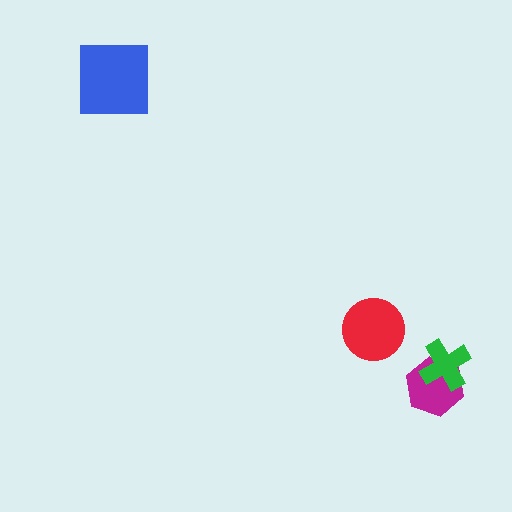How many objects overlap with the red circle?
0 objects overlap with the red circle.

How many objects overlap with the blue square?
0 objects overlap with the blue square.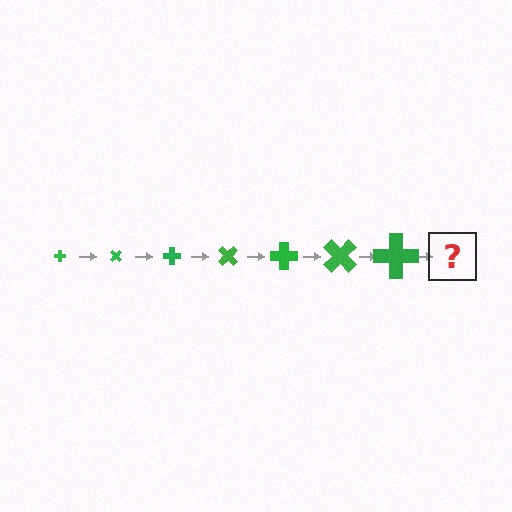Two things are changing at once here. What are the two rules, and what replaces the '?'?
The two rules are that the cross grows larger each step and it rotates 45 degrees each step. The '?' should be a cross, larger than the previous one and rotated 315 degrees from the start.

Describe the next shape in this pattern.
It should be a cross, larger than the previous one and rotated 315 degrees from the start.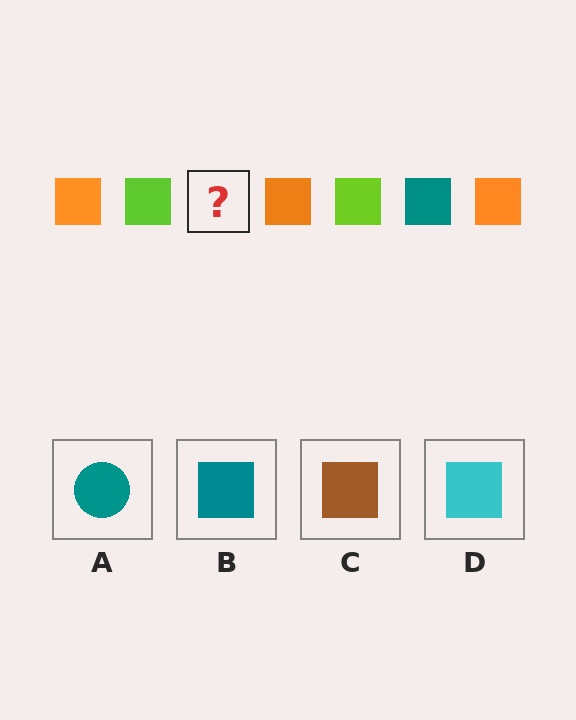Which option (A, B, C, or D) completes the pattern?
B.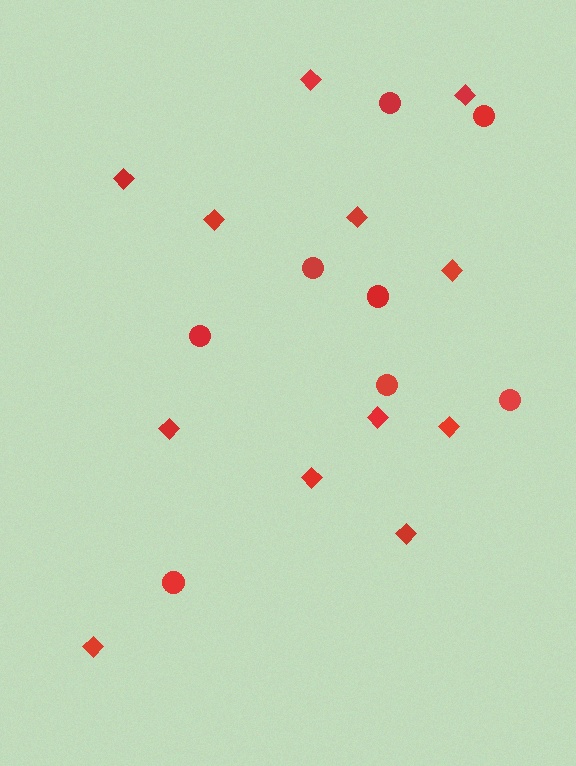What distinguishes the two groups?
There are 2 groups: one group of circles (8) and one group of diamonds (12).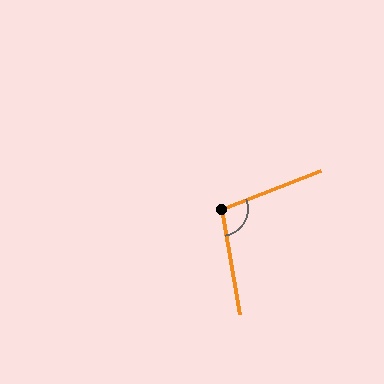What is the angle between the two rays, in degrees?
Approximately 101 degrees.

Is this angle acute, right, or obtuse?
It is obtuse.